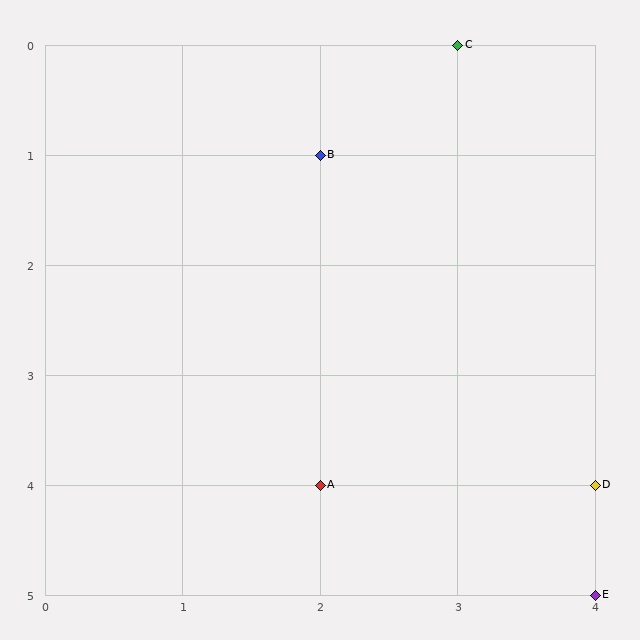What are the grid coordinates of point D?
Point D is at grid coordinates (4, 4).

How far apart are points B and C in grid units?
Points B and C are 1 column and 1 row apart (about 1.4 grid units diagonally).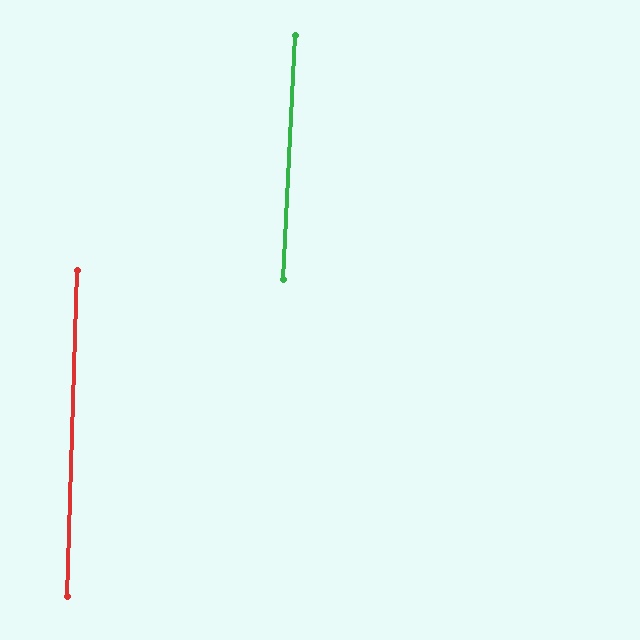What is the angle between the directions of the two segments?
Approximately 1 degree.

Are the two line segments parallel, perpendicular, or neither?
Parallel — their directions differ by only 1.0°.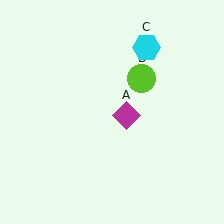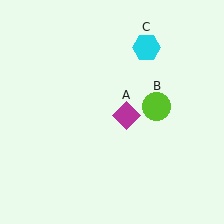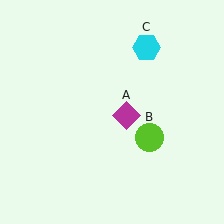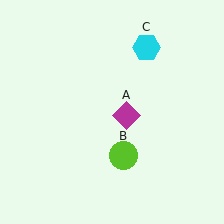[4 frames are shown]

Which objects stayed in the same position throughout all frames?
Magenta diamond (object A) and cyan hexagon (object C) remained stationary.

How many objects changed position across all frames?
1 object changed position: lime circle (object B).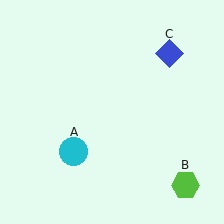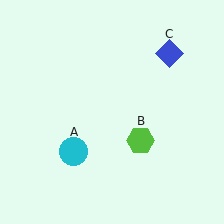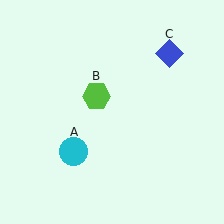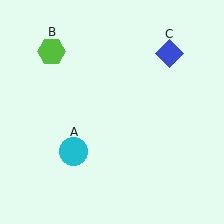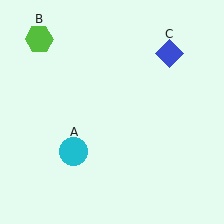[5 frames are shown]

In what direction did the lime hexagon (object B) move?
The lime hexagon (object B) moved up and to the left.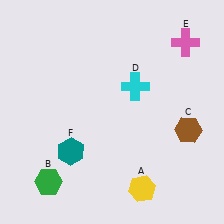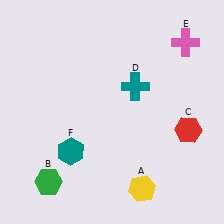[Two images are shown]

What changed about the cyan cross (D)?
In Image 1, D is cyan. In Image 2, it changed to teal.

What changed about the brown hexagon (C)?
In Image 1, C is brown. In Image 2, it changed to red.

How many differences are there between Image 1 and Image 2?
There are 2 differences between the two images.